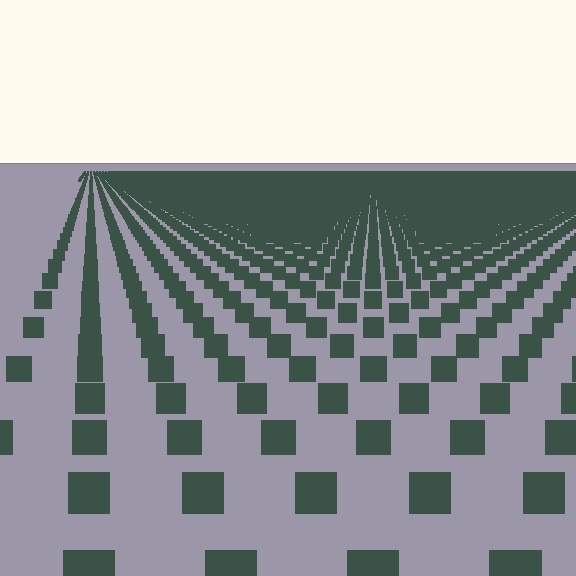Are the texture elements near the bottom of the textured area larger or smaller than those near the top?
Larger. Near the bottom, elements are closer to the viewer and appear at a bigger on-screen size.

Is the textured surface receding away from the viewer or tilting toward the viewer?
The surface is receding away from the viewer. Texture elements get smaller and denser toward the top.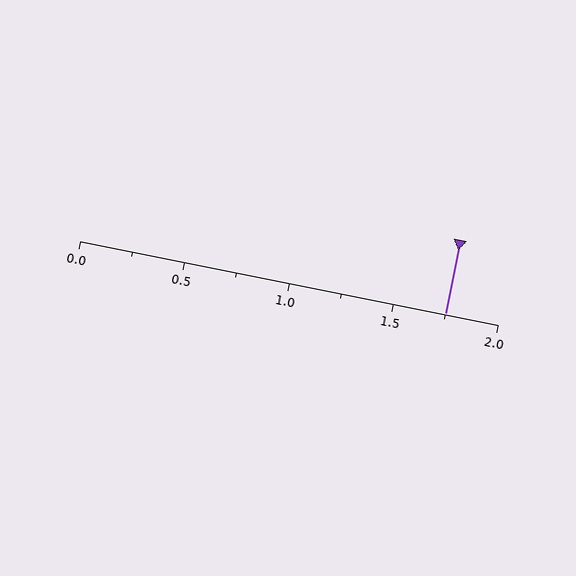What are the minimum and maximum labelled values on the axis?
The axis runs from 0.0 to 2.0.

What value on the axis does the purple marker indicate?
The marker indicates approximately 1.75.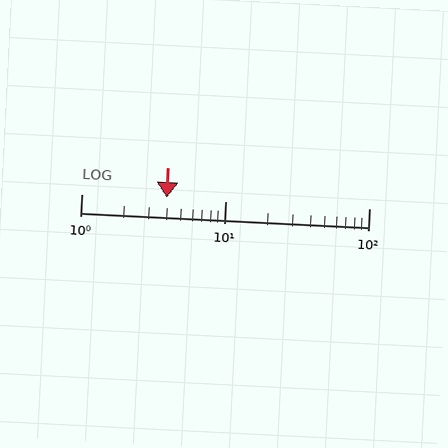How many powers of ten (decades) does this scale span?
The scale spans 2 decades, from 1 to 100.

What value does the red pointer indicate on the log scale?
The pointer indicates approximately 3.9.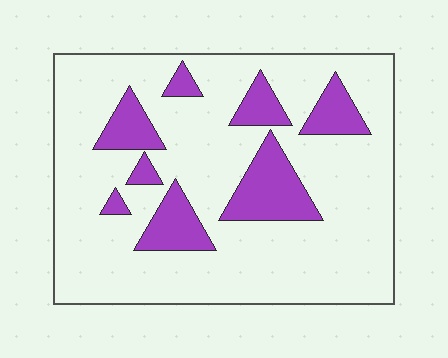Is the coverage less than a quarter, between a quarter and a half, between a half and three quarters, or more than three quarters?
Less than a quarter.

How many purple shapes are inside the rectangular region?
8.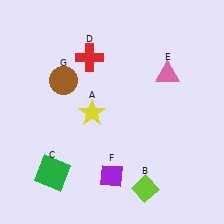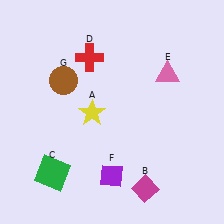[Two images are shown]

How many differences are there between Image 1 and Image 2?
There is 1 difference between the two images.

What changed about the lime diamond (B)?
In Image 1, B is lime. In Image 2, it changed to magenta.